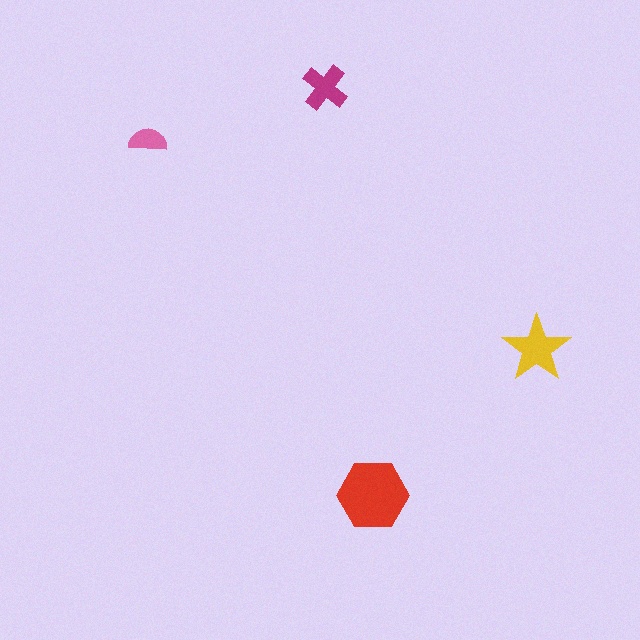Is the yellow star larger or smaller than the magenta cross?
Larger.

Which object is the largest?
The red hexagon.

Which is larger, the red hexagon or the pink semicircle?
The red hexagon.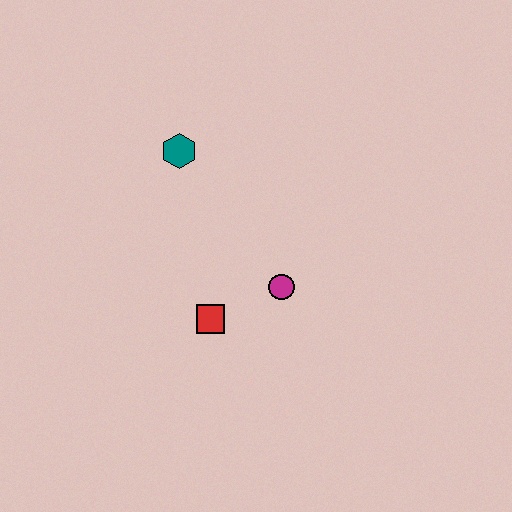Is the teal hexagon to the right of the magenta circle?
No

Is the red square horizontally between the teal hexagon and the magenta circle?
Yes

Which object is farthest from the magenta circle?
The teal hexagon is farthest from the magenta circle.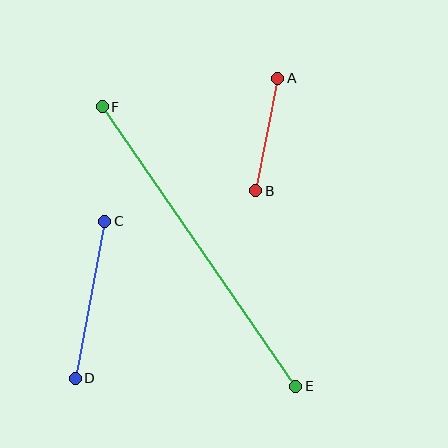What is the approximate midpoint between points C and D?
The midpoint is at approximately (90, 300) pixels.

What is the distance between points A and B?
The distance is approximately 115 pixels.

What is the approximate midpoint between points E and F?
The midpoint is at approximately (199, 247) pixels.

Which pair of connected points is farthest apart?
Points E and F are farthest apart.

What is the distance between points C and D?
The distance is approximately 160 pixels.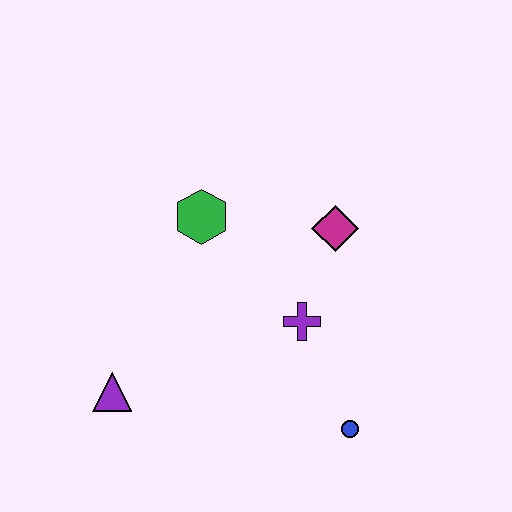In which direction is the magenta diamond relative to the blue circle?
The magenta diamond is above the blue circle.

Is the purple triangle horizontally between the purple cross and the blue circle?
No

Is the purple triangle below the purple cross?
Yes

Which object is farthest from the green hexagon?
The blue circle is farthest from the green hexagon.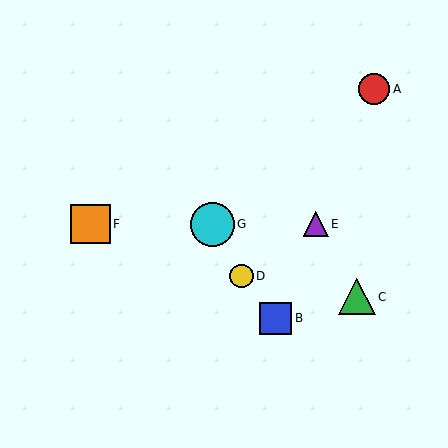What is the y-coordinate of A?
Object A is at y≈89.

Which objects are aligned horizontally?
Objects E, F, G are aligned horizontally.